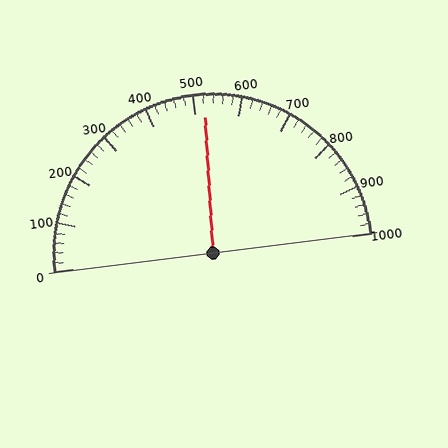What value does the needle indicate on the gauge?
The needle indicates approximately 520.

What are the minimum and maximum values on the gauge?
The gauge ranges from 0 to 1000.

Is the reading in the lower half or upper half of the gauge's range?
The reading is in the upper half of the range (0 to 1000).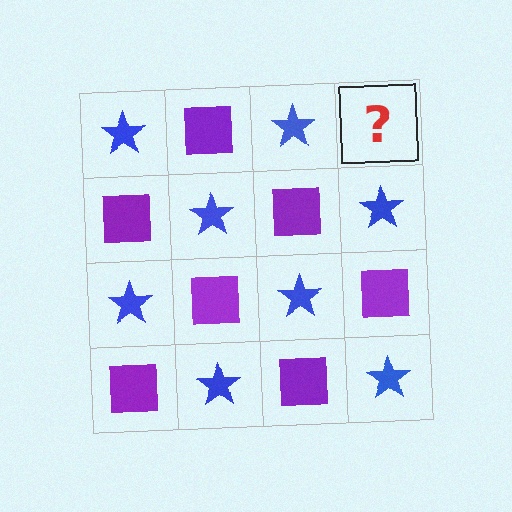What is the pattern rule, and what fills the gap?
The rule is that it alternates blue star and purple square in a checkerboard pattern. The gap should be filled with a purple square.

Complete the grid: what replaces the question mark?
The question mark should be replaced with a purple square.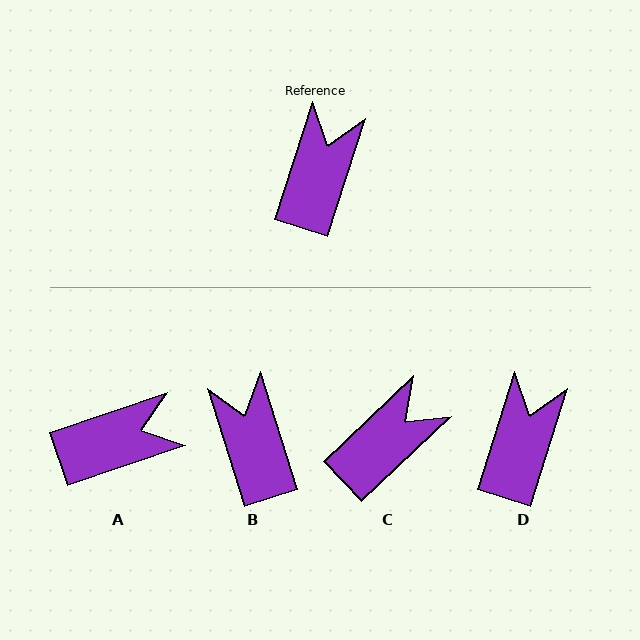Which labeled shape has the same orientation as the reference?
D.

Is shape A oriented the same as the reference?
No, it is off by about 54 degrees.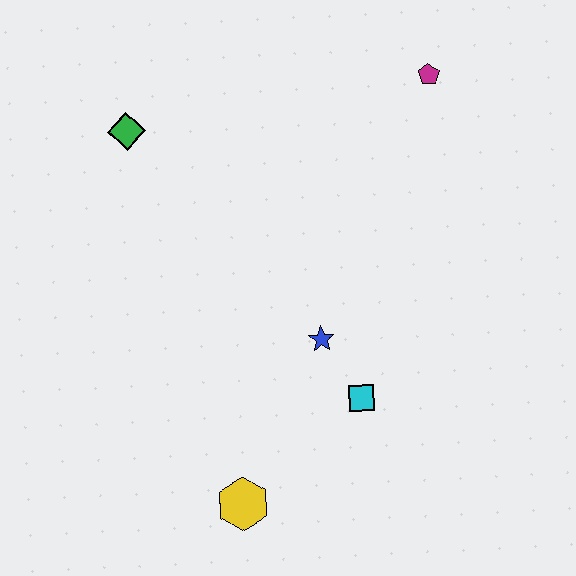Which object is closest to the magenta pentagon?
The blue star is closest to the magenta pentagon.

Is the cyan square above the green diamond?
No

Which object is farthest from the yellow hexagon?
The magenta pentagon is farthest from the yellow hexagon.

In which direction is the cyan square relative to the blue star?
The cyan square is below the blue star.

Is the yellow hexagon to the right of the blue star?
No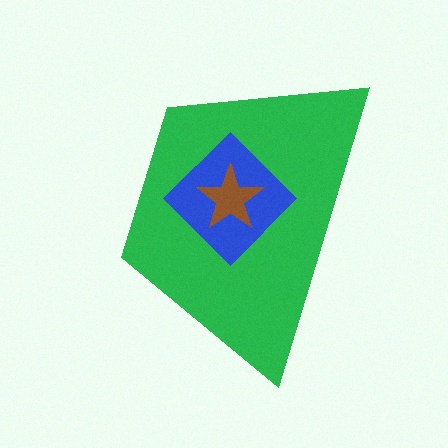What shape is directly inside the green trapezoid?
The blue diamond.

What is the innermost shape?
The brown star.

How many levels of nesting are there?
3.